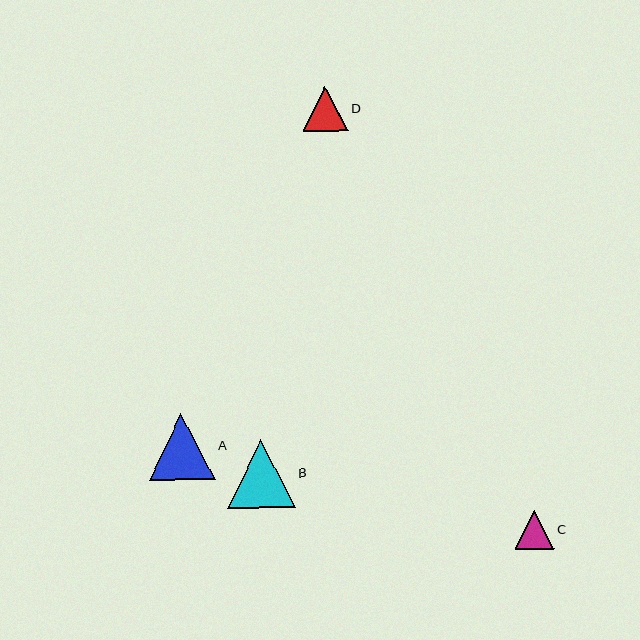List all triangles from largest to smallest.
From largest to smallest: B, A, D, C.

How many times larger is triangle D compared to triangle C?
Triangle D is approximately 1.1 times the size of triangle C.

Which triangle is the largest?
Triangle B is the largest with a size of approximately 68 pixels.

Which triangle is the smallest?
Triangle C is the smallest with a size of approximately 39 pixels.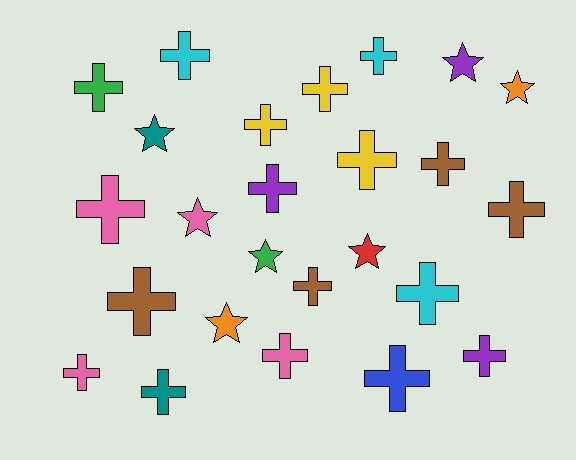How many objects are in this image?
There are 25 objects.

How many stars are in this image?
There are 7 stars.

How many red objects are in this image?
There is 1 red object.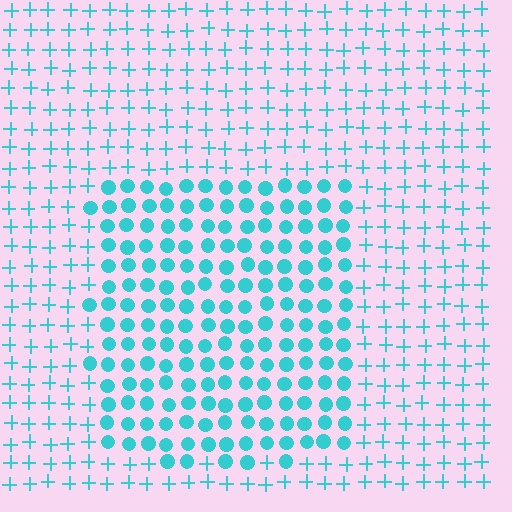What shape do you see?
I see a rectangle.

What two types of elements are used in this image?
The image uses circles inside the rectangle region and plus signs outside it.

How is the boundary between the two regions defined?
The boundary is defined by a change in element shape: circles inside vs. plus signs outside. All elements share the same color and spacing.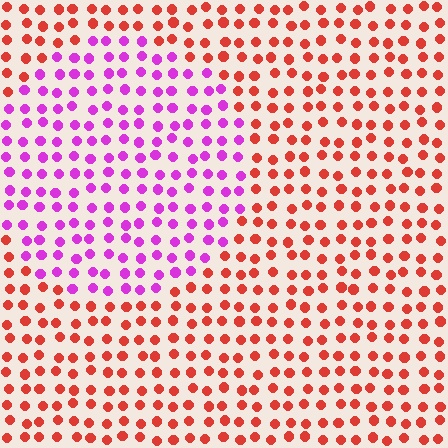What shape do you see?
I see a circle.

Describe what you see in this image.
The image is filled with small red elements in a uniform arrangement. A circle-shaped region is visible where the elements are tinted to a slightly different hue, forming a subtle color boundary.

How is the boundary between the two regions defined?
The boundary is defined purely by a slight shift in hue (about 64 degrees). Spacing, size, and orientation are identical on both sides.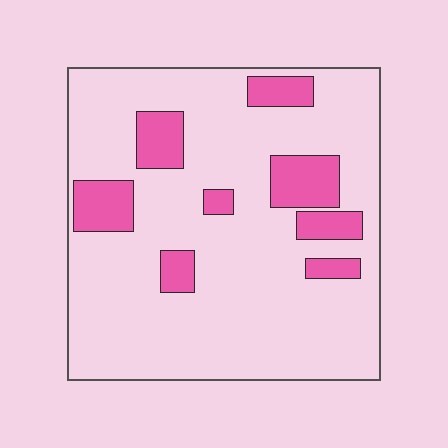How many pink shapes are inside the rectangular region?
8.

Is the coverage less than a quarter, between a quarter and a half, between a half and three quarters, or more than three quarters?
Less than a quarter.